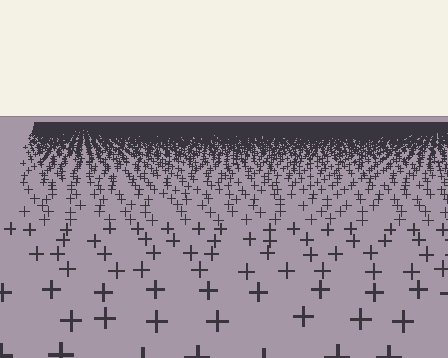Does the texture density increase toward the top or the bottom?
Density increases toward the top.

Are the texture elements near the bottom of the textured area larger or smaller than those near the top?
Larger. Near the bottom, elements are closer to the viewer and appear at a bigger on-screen size.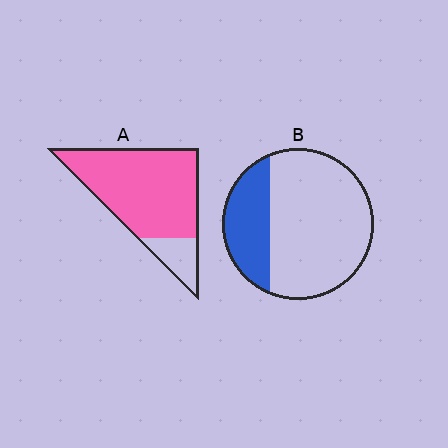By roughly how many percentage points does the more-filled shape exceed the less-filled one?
By roughly 55 percentage points (A over B).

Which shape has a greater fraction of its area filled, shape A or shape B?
Shape A.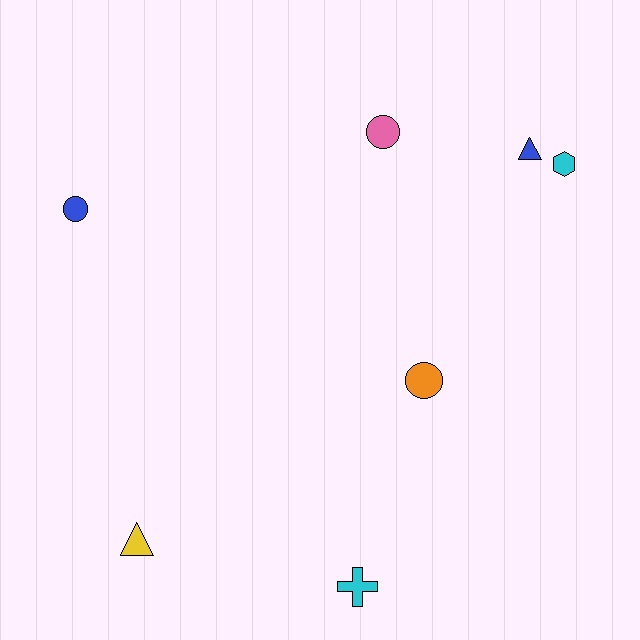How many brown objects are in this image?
There are no brown objects.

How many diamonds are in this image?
There are no diamonds.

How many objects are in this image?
There are 7 objects.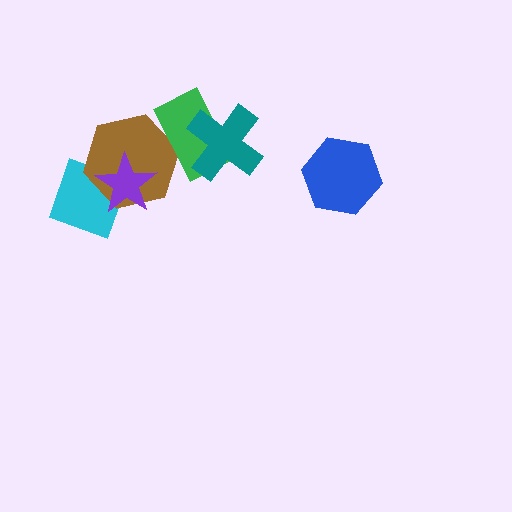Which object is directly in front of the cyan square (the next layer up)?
The brown hexagon is directly in front of the cyan square.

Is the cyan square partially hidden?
Yes, it is partially covered by another shape.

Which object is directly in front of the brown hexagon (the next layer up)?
The green rectangle is directly in front of the brown hexagon.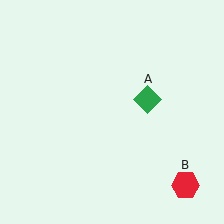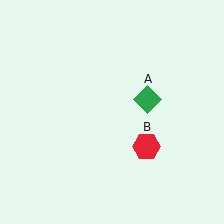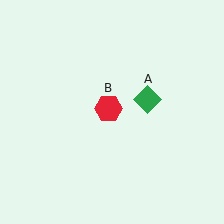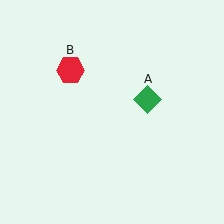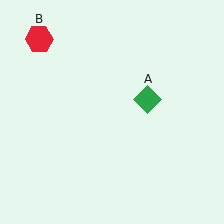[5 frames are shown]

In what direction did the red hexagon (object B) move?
The red hexagon (object B) moved up and to the left.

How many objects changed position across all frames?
1 object changed position: red hexagon (object B).